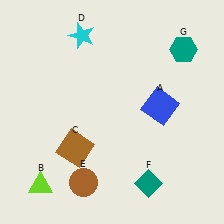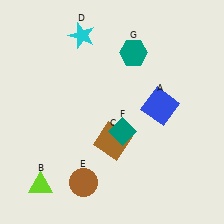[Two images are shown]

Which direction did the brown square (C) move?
The brown square (C) moved right.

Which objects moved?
The objects that moved are: the brown square (C), the teal diamond (F), the teal hexagon (G).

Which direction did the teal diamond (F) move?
The teal diamond (F) moved up.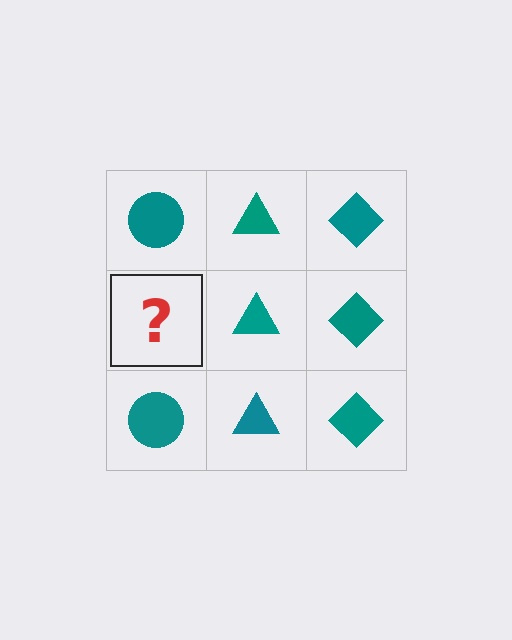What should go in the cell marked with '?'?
The missing cell should contain a teal circle.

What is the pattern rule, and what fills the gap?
The rule is that each column has a consistent shape. The gap should be filled with a teal circle.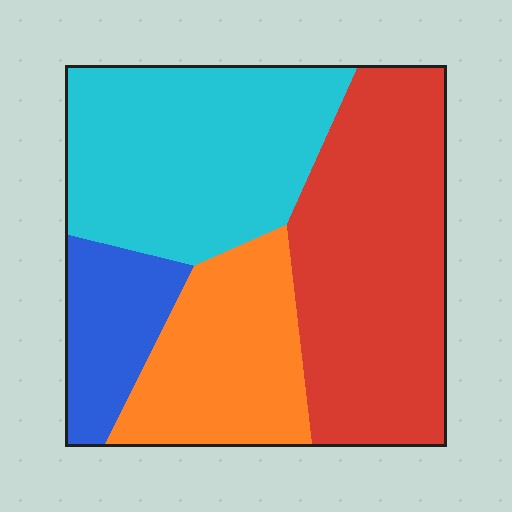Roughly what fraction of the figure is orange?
Orange covers 20% of the figure.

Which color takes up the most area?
Red, at roughly 35%.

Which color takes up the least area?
Blue, at roughly 10%.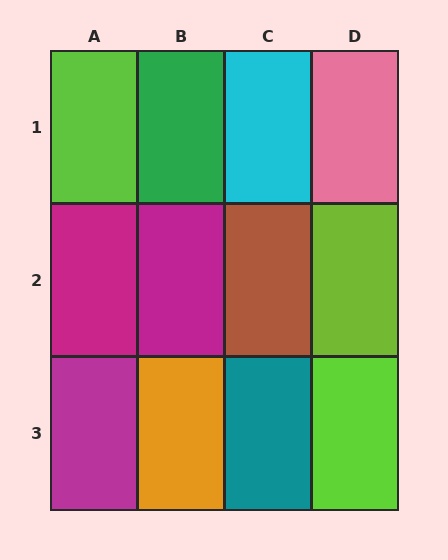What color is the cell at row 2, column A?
Magenta.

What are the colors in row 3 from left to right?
Magenta, orange, teal, lime.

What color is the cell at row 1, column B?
Green.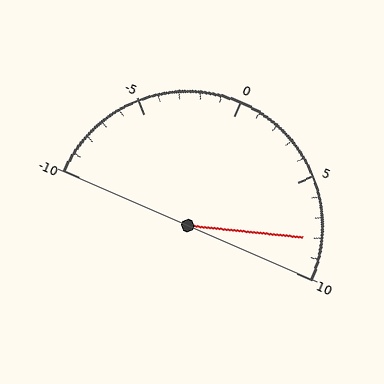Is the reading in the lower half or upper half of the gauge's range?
The reading is in the upper half of the range (-10 to 10).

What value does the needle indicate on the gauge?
The needle indicates approximately 8.